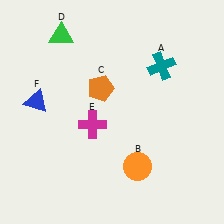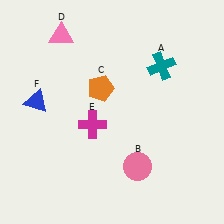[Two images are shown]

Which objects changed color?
B changed from orange to pink. D changed from green to pink.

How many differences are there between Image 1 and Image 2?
There are 2 differences between the two images.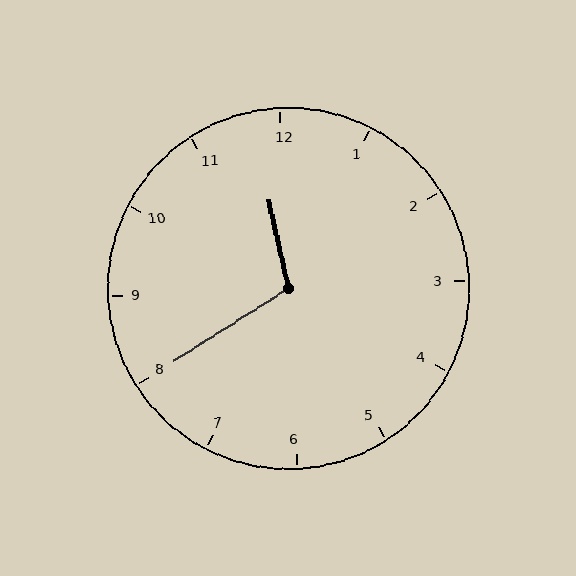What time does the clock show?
11:40.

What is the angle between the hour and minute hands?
Approximately 110 degrees.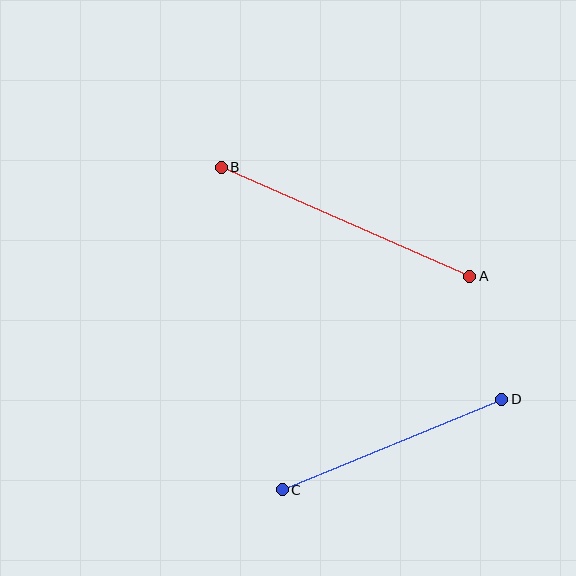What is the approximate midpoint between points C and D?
The midpoint is at approximately (392, 444) pixels.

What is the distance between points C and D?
The distance is approximately 237 pixels.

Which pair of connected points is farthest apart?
Points A and B are farthest apart.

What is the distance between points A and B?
The distance is approximately 271 pixels.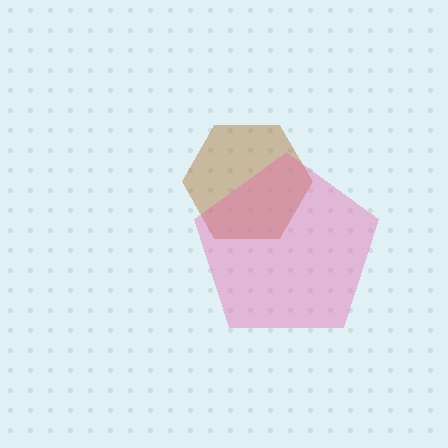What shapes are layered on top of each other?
The layered shapes are: a brown hexagon, a pink pentagon.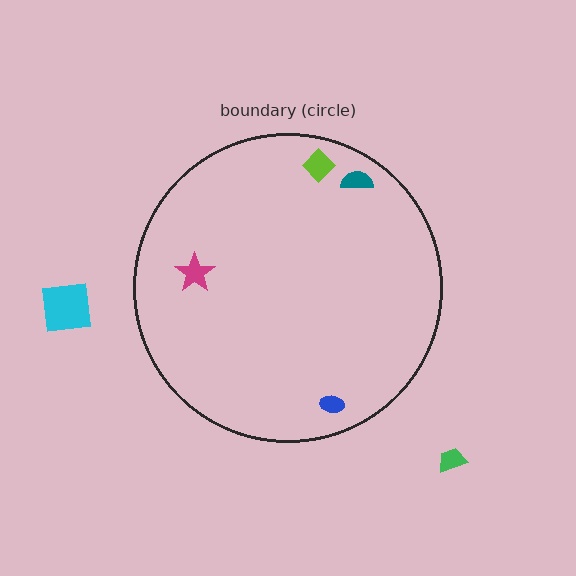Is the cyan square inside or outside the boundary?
Outside.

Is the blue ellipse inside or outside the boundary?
Inside.